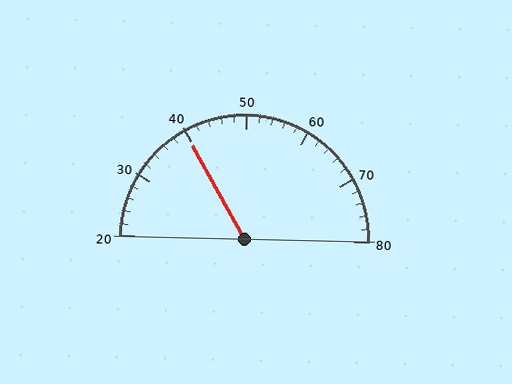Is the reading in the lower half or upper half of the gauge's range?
The reading is in the lower half of the range (20 to 80).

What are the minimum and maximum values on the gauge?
The gauge ranges from 20 to 80.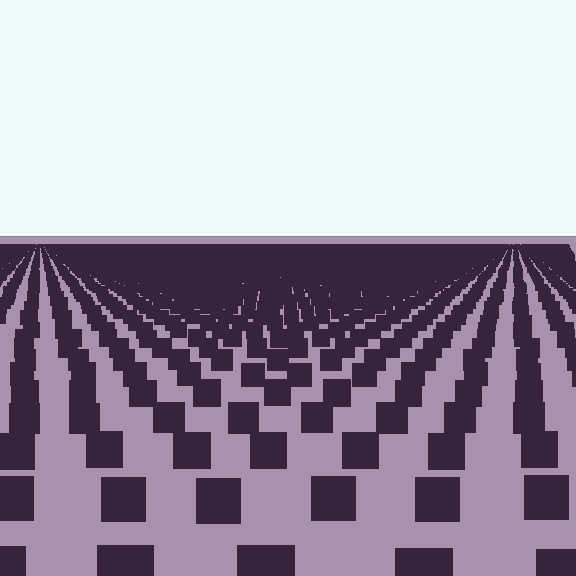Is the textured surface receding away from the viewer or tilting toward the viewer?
The surface is receding away from the viewer. Texture elements get smaller and denser toward the top.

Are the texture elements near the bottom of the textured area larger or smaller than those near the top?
Larger. Near the bottom, elements are closer to the viewer and appear at a bigger on-screen size.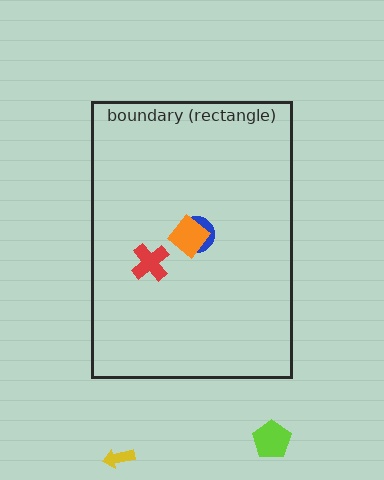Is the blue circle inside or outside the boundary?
Inside.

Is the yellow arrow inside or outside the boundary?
Outside.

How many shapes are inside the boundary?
3 inside, 2 outside.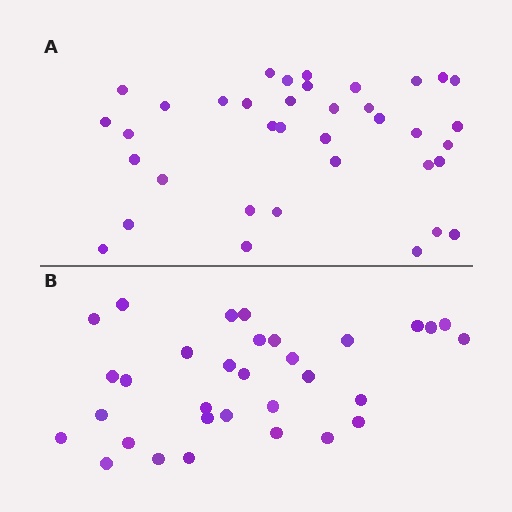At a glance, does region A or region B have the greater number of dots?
Region A (the top region) has more dots.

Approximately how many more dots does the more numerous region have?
Region A has about 5 more dots than region B.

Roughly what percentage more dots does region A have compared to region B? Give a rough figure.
About 15% more.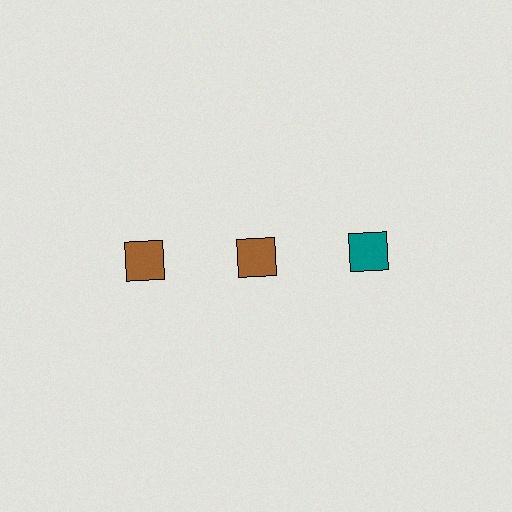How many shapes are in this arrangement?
There are 3 shapes arranged in a grid pattern.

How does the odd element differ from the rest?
It has a different color: teal instead of brown.